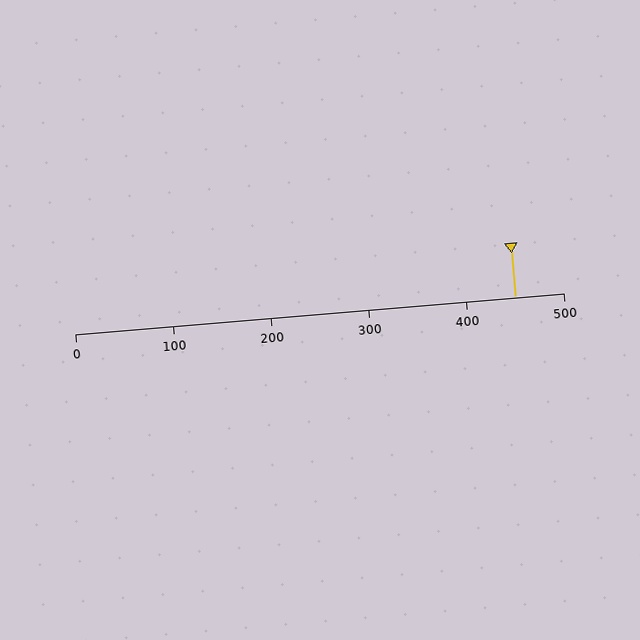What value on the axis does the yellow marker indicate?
The marker indicates approximately 450.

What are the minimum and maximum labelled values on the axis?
The axis runs from 0 to 500.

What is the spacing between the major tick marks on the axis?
The major ticks are spaced 100 apart.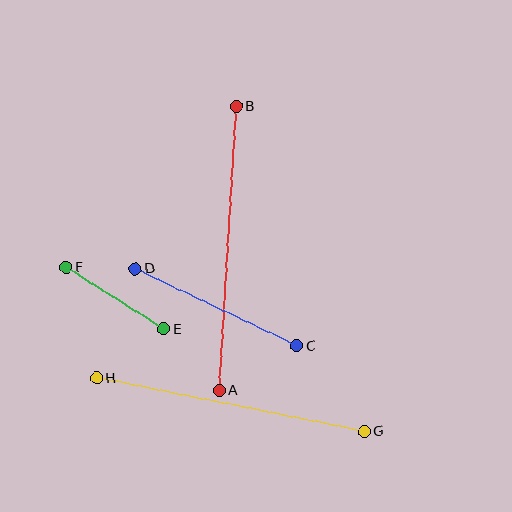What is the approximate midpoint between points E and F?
The midpoint is at approximately (115, 298) pixels.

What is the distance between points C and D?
The distance is approximately 179 pixels.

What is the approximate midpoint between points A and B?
The midpoint is at approximately (228, 248) pixels.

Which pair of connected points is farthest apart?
Points A and B are farthest apart.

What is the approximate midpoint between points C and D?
The midpoint is at approximately (216, 307) pixels.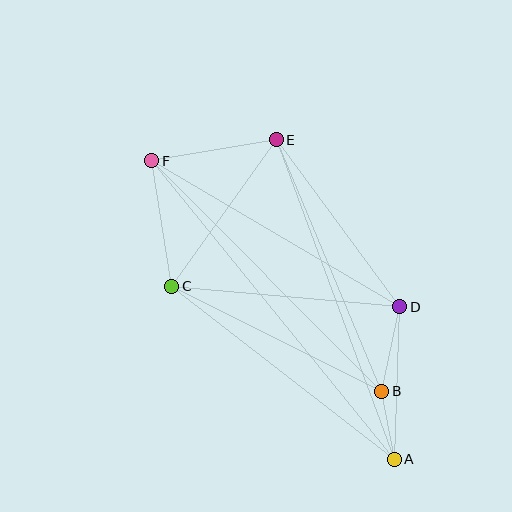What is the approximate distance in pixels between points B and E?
The distance between B and E is approximately 272 pixels.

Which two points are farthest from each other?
Points A and F are farthest from each other.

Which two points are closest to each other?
Points A and B are closest to each other.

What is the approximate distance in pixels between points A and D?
The distance between A and D is approximately 152 pixels.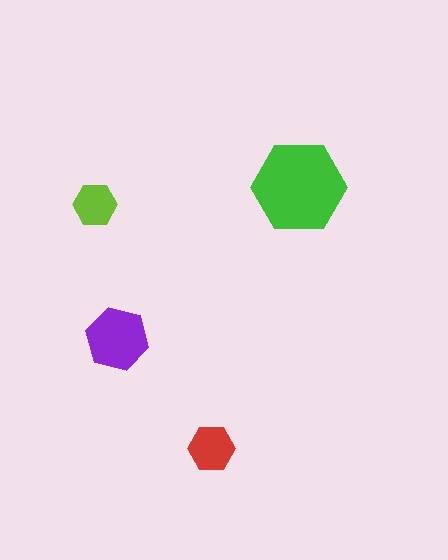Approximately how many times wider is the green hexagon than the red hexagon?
About 2 times wider.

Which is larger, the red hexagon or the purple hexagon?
The purple one.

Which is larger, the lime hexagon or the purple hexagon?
The purple one.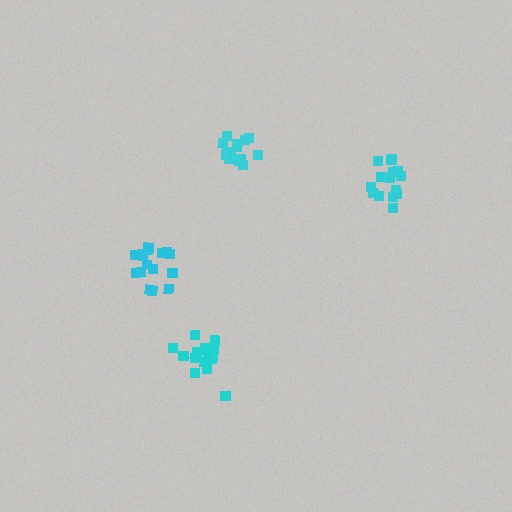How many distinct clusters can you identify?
There are 4 distinct clusters.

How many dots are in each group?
Group 1: 15 dots, Group 2: 14 dots, Group 3: 17 dots, Group 4: 16 dots (62 total).